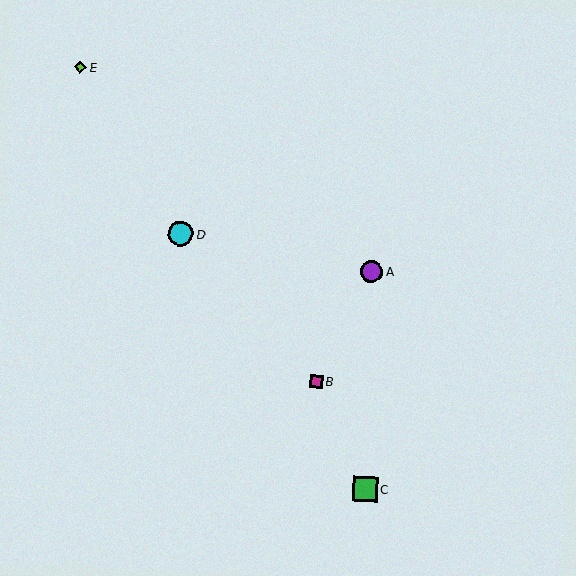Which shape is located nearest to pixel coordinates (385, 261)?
The purple circle (labeled A) at (372, 271) is nearest to that location.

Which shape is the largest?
The green square (labeled C) is the largest.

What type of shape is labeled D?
Shape D is a cyan circle.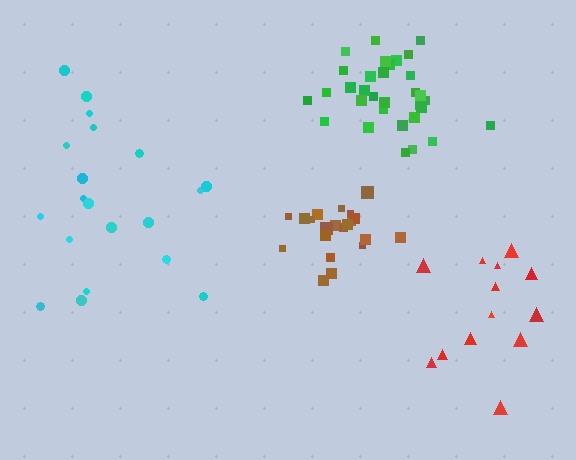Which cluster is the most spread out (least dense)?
Cyan.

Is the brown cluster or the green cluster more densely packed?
Brown.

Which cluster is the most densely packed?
Brown.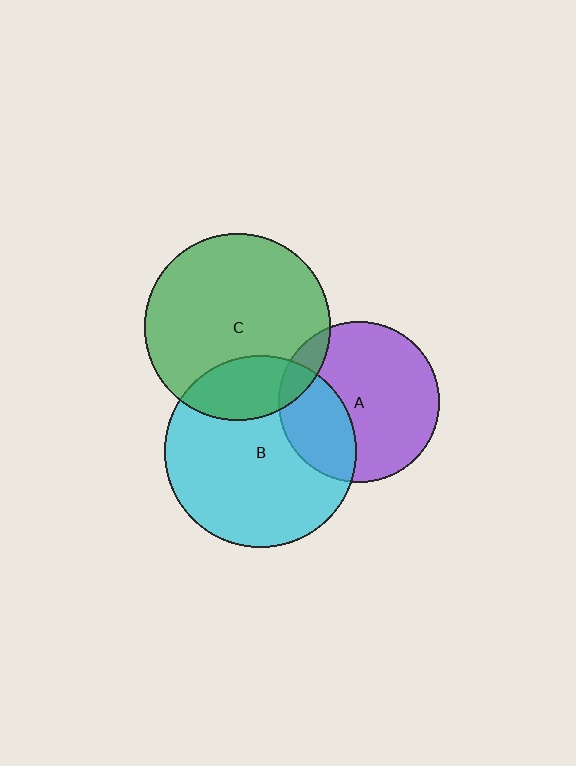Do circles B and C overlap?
Yes.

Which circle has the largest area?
Circle B (cyan).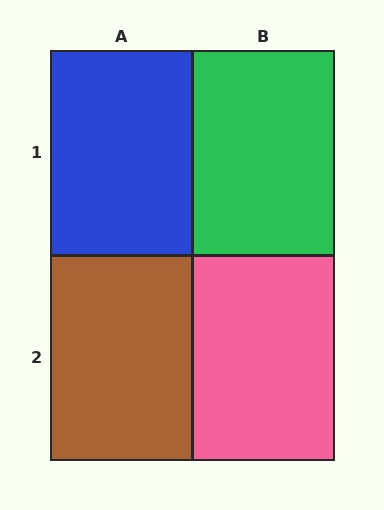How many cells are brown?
1 cell is brown.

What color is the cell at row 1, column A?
Blue.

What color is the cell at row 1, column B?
Green.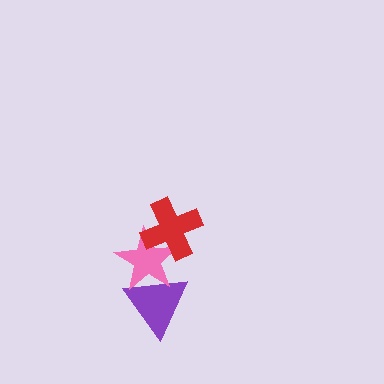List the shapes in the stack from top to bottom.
From top to bottom: the red cross, the pink star, the purple triangle.